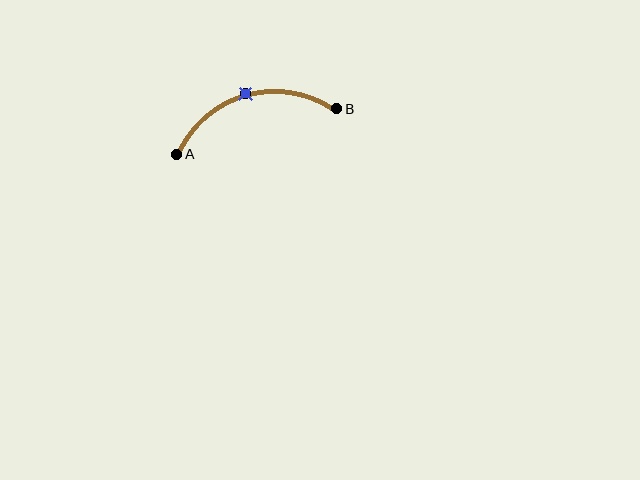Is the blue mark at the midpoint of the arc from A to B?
Yes. The blue mark lies on the arc at equal arc-length from both A and B — it is the arc midpoint.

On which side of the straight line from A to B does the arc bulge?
The arc bulges above the straight line connecting A and B.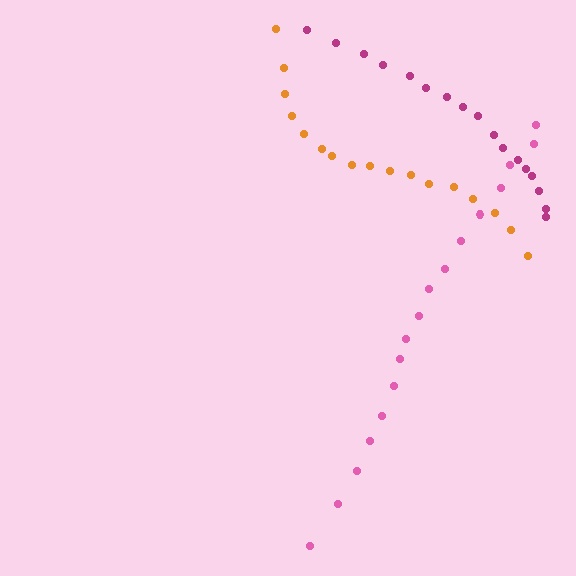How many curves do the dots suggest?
There are 3 distinct paths.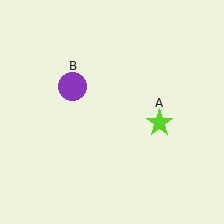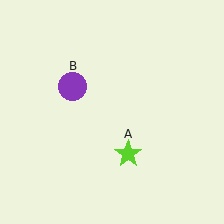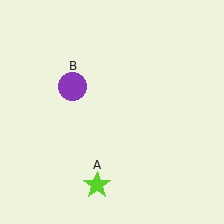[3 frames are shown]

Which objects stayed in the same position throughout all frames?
Purple circle (object B) remained stationary.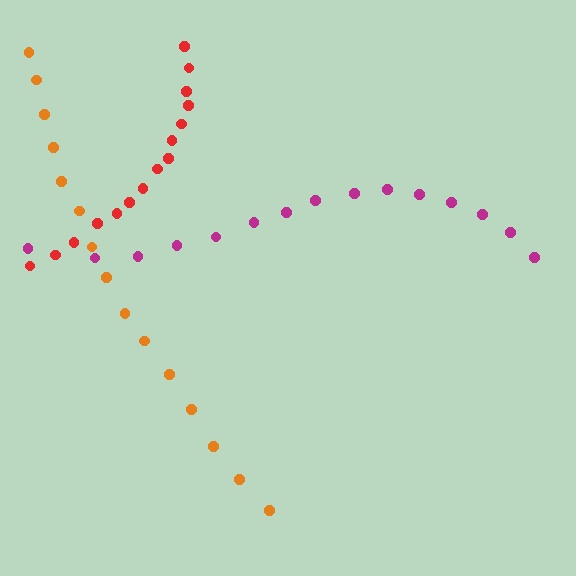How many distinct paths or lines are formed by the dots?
There are 3 distinct paths.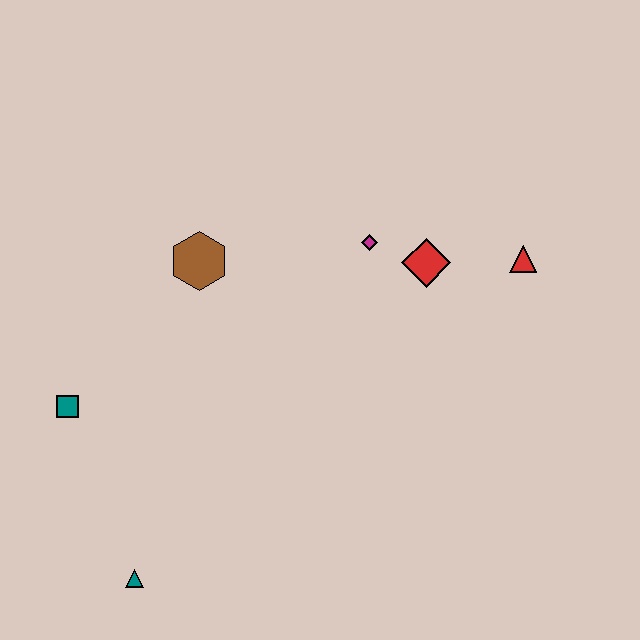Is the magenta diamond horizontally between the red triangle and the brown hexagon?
Yes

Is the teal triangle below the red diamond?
Yes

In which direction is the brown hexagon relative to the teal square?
The brown hexagon is above the teal square.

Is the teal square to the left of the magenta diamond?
Yes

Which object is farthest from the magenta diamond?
The teal triangle is farthest from the magenta diamond.